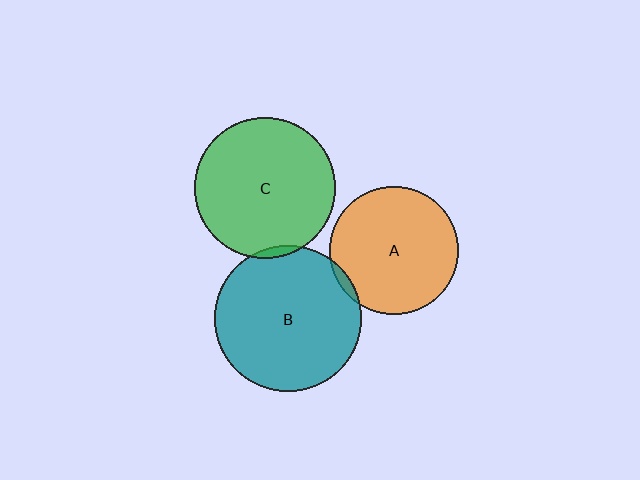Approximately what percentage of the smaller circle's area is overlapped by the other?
Approximately 5%.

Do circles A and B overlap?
Yes.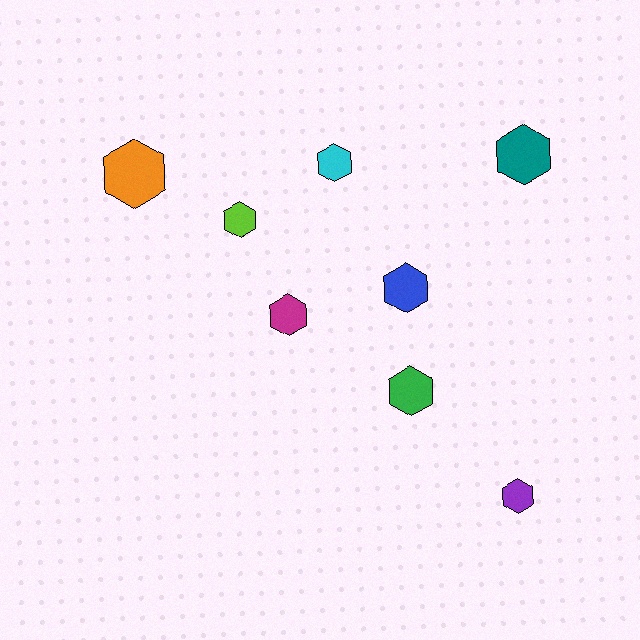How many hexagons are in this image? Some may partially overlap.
There are 8 hexagons.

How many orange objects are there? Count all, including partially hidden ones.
There is 1 orange object.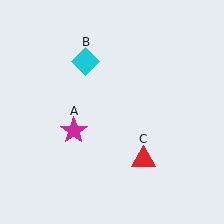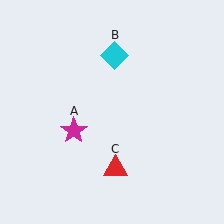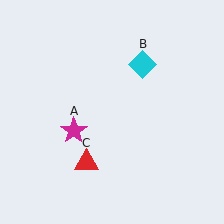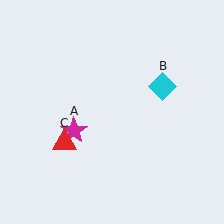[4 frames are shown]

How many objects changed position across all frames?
2 objects changed position: cyan diamond (object B), red triangle (object C).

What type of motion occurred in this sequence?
The cyan diamond (object B), red triangle (object C) rotated clockwise around the center of the scene.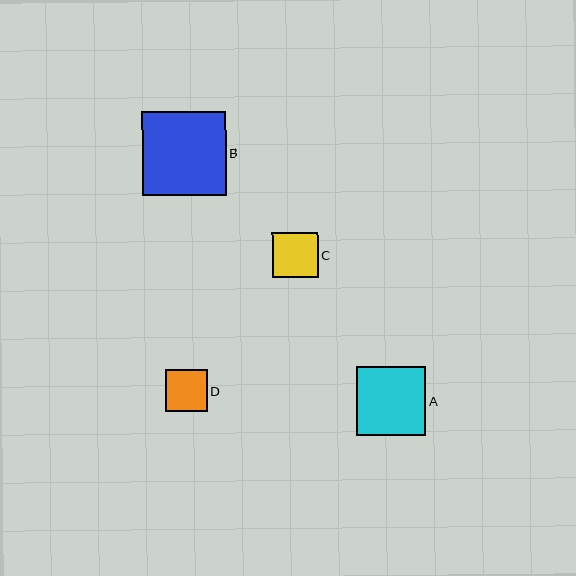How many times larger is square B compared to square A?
Square B is approximately 1.2 times the size of square A.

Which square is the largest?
Square B is the largest with a size of approximately 84 pixels.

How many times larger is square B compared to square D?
Square B is approximately 2.0 times the size of square D.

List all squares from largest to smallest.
From largest to smallest: B, A, C, D.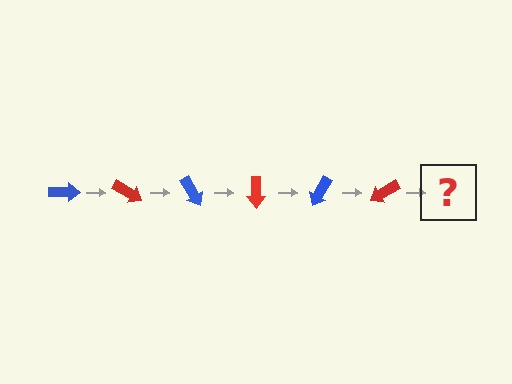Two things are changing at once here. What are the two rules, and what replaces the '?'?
The two rules are that it rotates 30 degrees each step and the color cycles through blue and red. The '?' should be a blue arrow, rotated 180 degrees from the start.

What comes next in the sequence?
The next element should be a blue arrow, rotated 180 degrees from the start.